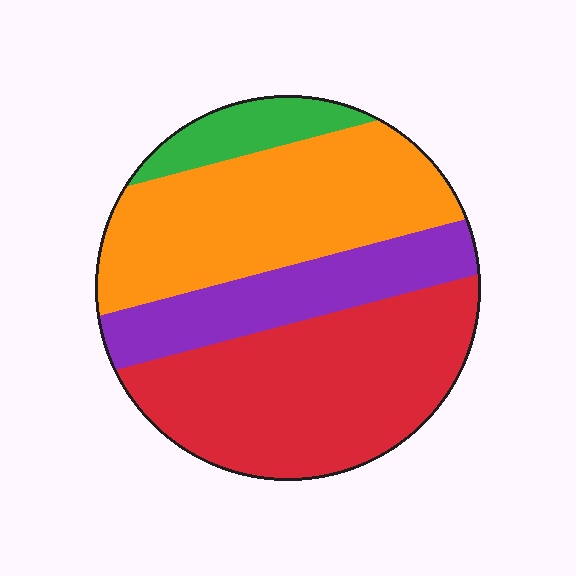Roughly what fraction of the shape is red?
Red covers 38% of the shape.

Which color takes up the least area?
Green, at roughly 10%.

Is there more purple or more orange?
Orange.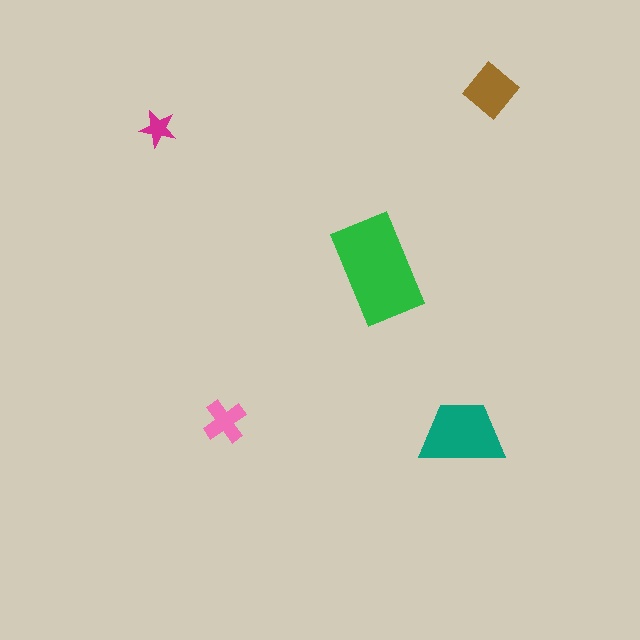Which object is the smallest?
The magenta star.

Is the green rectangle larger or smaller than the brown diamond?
Larger.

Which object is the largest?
The green rectangle.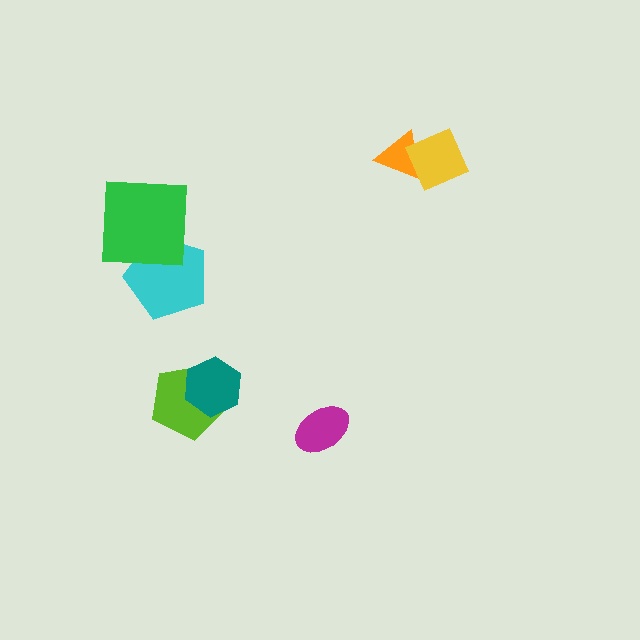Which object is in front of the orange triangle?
The yellow diamond is in front of the orange triangle.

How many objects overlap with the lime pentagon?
1 object overlaps with the lime pentagon.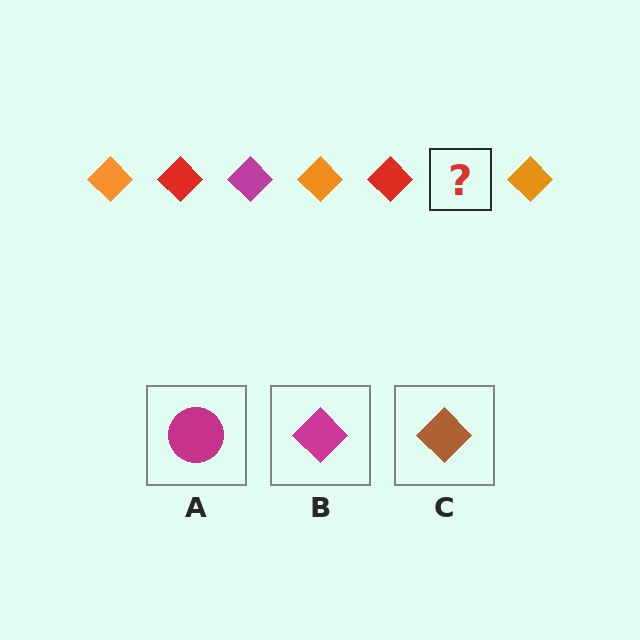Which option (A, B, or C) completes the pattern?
B.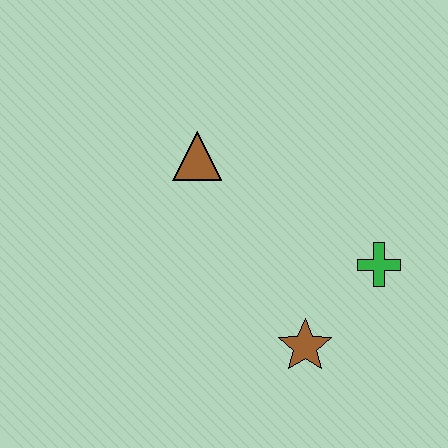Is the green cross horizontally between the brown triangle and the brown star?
No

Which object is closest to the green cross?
The brown star is closest to the green cross.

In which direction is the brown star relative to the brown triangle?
The brown star is below the brown triangle.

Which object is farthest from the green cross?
The brown triangle is farthest from the green cross.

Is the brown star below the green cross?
Yes